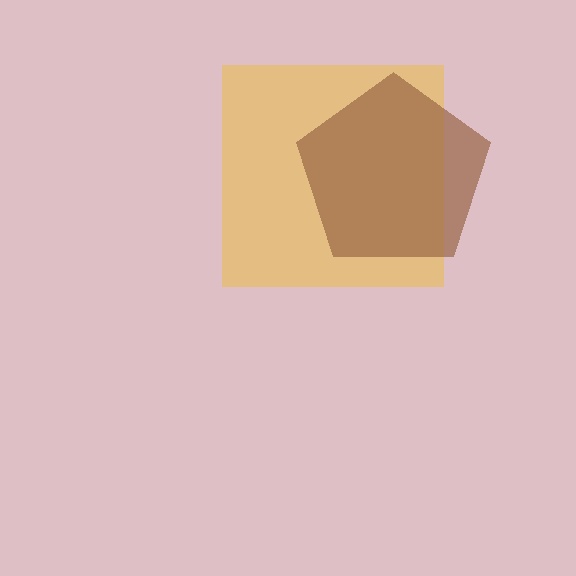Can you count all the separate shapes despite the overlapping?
Yes, there are 2 separate shapes.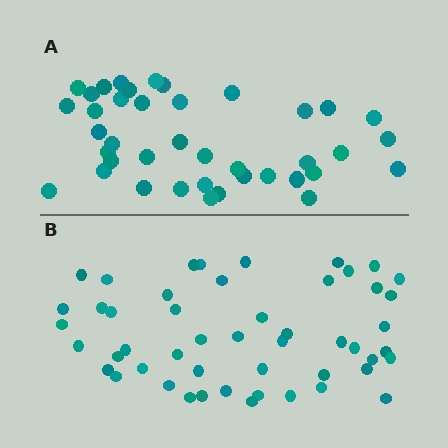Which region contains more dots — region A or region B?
Region B (the bottom region) has more dots.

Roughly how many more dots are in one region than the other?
Region B has roughly 10 or so more dots than region A.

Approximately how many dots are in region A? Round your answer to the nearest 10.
About 40 dots.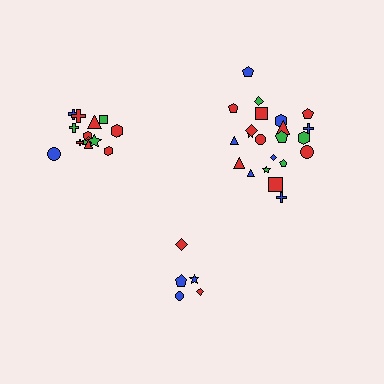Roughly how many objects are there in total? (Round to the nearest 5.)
Roughly 40 objects in total.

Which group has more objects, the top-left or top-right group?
The top-right group.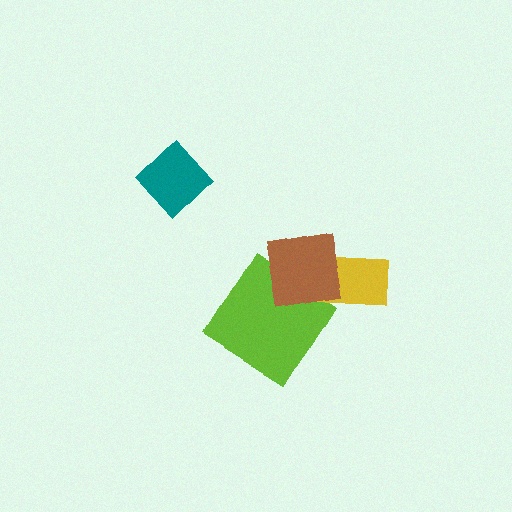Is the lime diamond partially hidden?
Yes, it is partially covered by another shape.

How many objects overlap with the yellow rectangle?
1 object overlaps with the yellow rectangle.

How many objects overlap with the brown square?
2 objects overlap with the brown square.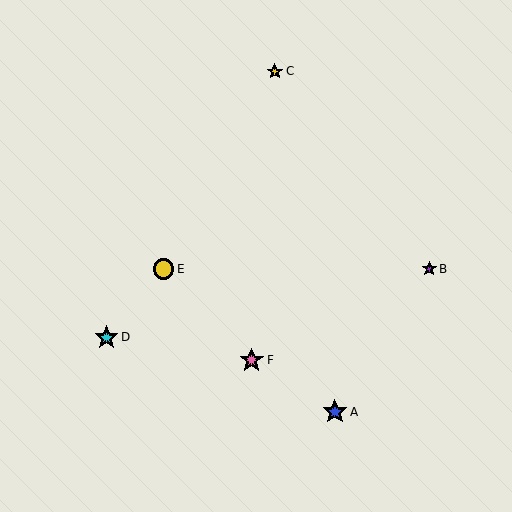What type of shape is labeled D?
Shape D is a cyan star.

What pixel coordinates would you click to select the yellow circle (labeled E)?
Click at (164, 269) to select the yellow circle E.